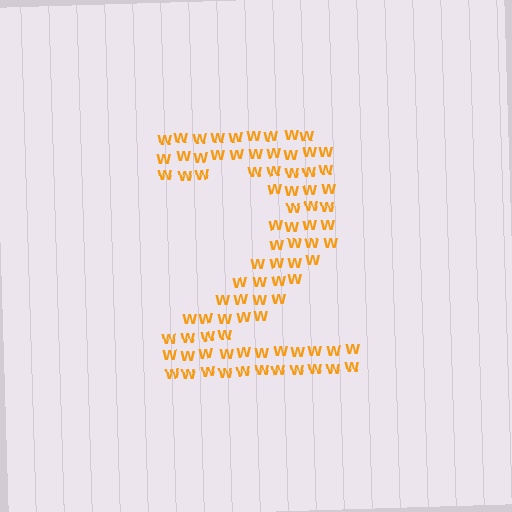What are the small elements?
The small elements are letter W's.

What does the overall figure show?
The overall figure shows the digit 2.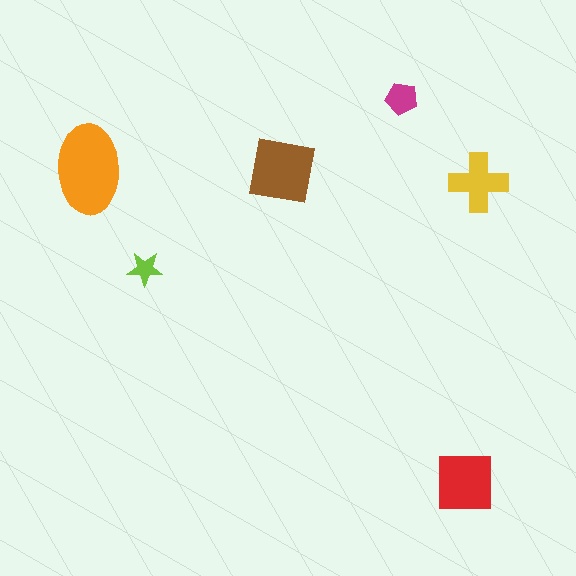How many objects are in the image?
There are 6 objects in the image.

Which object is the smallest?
The lime star.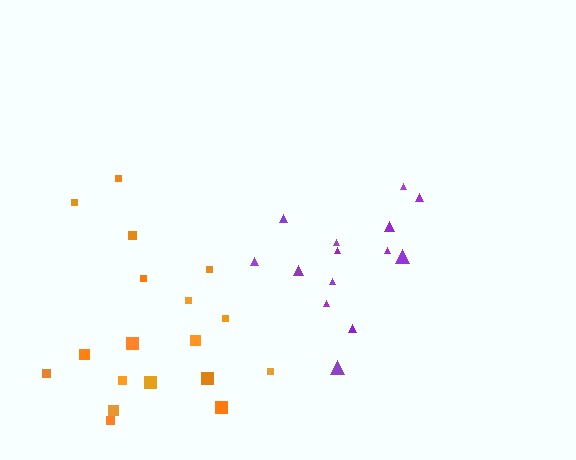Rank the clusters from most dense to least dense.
orange, purple.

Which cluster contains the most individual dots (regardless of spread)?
Orange (18).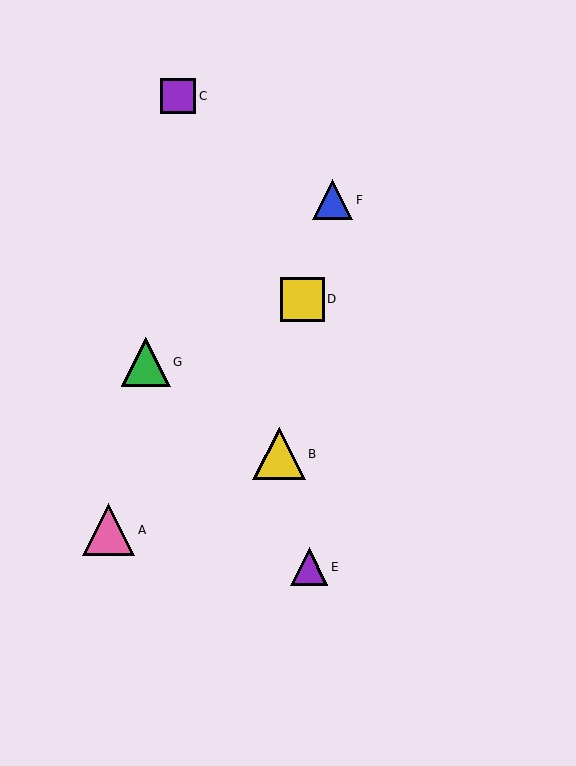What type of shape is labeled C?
Shape C is a purple square.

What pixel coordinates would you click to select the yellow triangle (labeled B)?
Click at (279, 454) to select the yellow triangle B.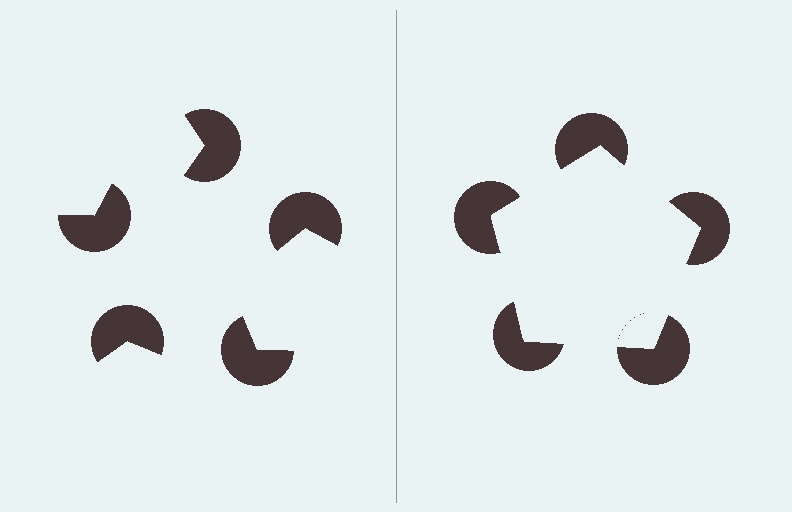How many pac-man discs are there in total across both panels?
10 — 5 on each side.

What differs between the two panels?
The pac-man discs are positioned identically on both sides; only the wedge orientations differ. On the right they align to a pentagon; on the left they are misaligned.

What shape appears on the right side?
An illusory pentagon.